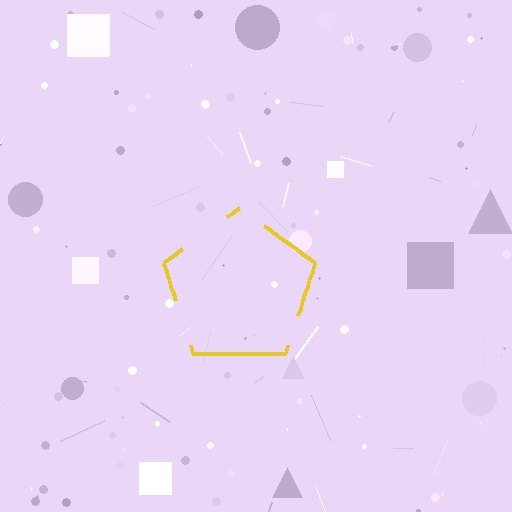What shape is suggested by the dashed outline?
The dashed outline suggests a pentagon.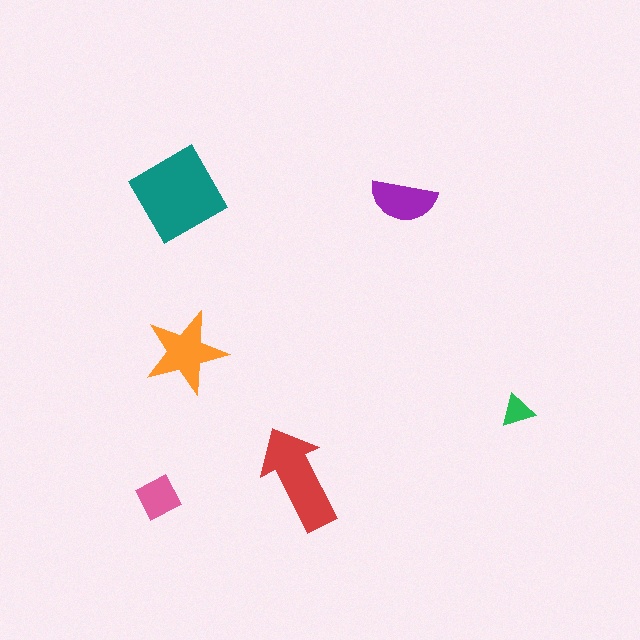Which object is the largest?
The teal diamond.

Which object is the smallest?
The green triangle.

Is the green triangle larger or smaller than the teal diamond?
Smaller.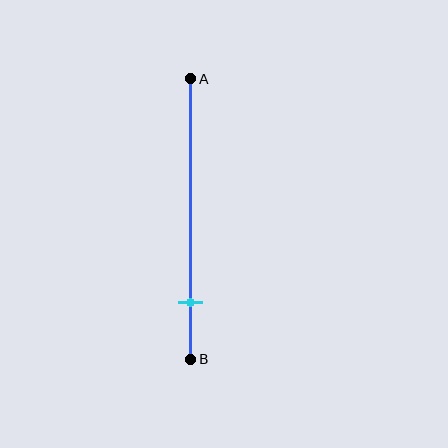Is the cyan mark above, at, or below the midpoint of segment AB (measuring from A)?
The cyan mark is below the midpoint of segment AB.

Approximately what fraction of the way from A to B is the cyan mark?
The cyan mark is approximately 80% of the way from A to B.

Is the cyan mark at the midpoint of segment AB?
No, the mark is at about 80% from A, not at the 50% midpoint.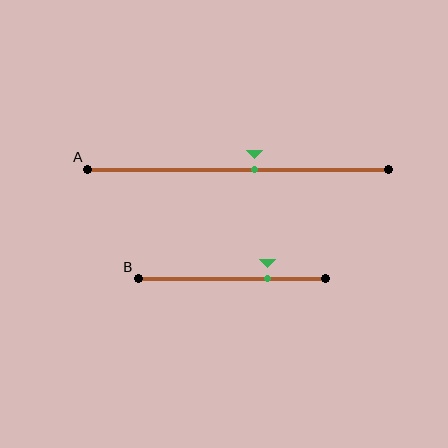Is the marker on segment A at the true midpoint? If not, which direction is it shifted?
No, the marker on segment A is shifted to the right by about 6% of the segment length.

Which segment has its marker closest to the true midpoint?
Segment A has its marker closest to the true midpoint.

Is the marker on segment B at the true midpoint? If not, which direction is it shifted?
No, the marker on segment B is shifted to the right by about 19% of the segment length.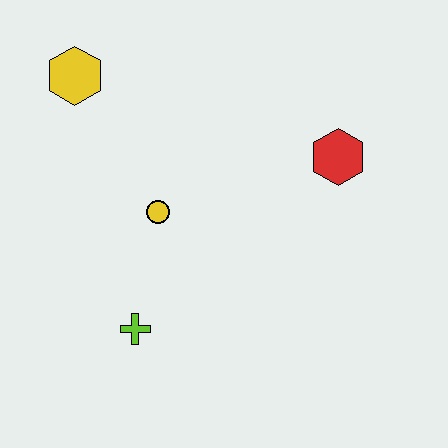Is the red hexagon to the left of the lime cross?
No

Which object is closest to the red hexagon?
The yellow circle is closest to the red hexagon.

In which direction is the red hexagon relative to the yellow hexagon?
The red hexagon is to the right of the yellow hexagon.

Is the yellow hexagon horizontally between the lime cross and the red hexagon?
No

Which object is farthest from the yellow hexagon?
The red hexagon is farthest from the yellow hexagon.